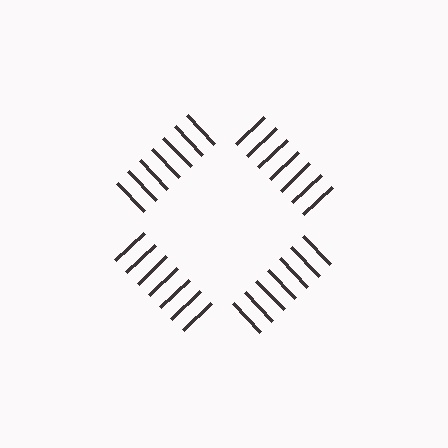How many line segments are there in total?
28 — 7 along each of the 4 edges.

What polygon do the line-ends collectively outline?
An illusory square — the line segments terminate on its edges but no continuous stroke is drawn.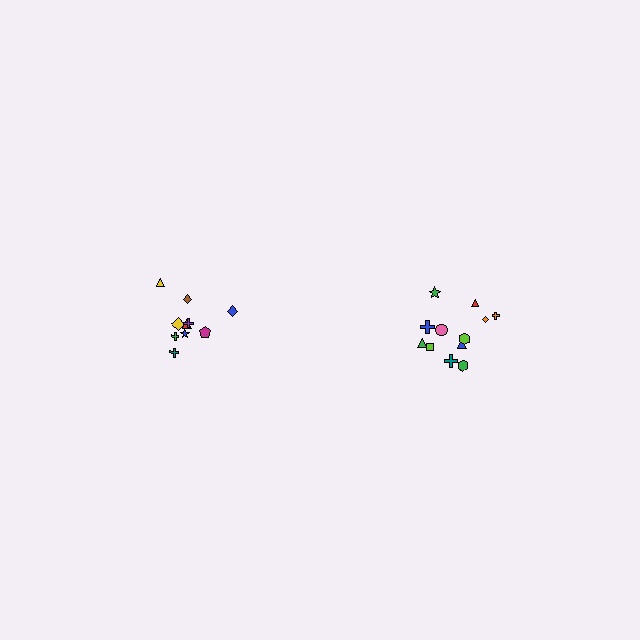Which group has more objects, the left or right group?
The right group.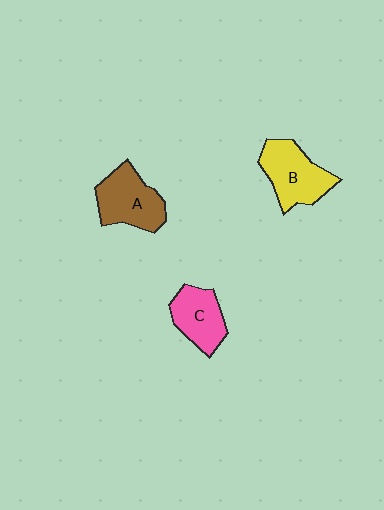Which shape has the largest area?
Shape B (yellow).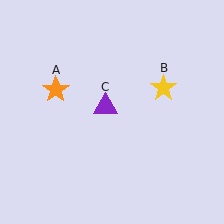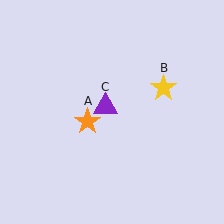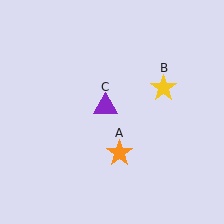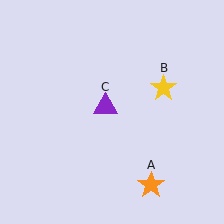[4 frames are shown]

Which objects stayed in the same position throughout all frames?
Yellow star (object B) and purple triangle (object C) remained stationary.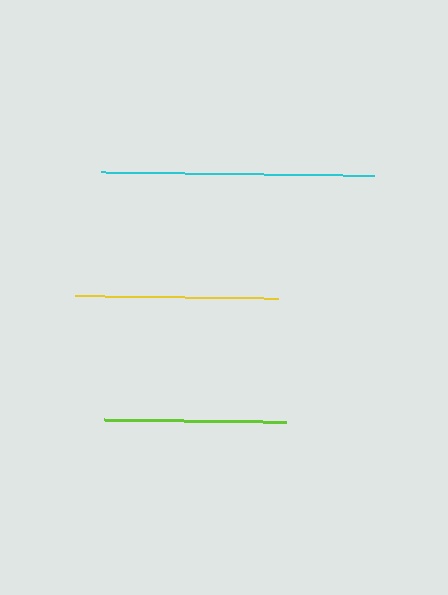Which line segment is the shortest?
The lime line is the shortest at approximately 182 pixels.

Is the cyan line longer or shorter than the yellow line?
The cyan line is longer than the yellow line.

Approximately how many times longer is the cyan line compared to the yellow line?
The cyan line is approximately 1.3 times the length of the yellow line.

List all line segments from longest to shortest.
From longest to shortest: cyan, yellow, lime.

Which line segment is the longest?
The cyan line is the longest at approximately 274 pixels.